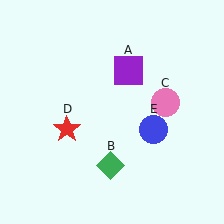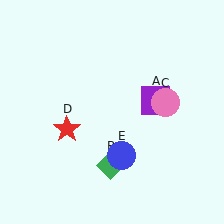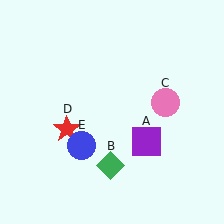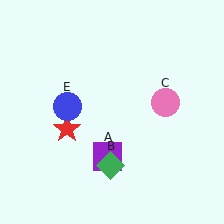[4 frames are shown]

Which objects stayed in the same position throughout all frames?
Green diamond (object B) and pink circle (object C) and red star (object D) remained stationary.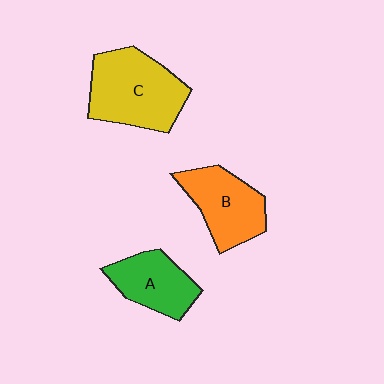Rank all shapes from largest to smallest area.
From largest to smallest: C (yellow), B (orange), A (green).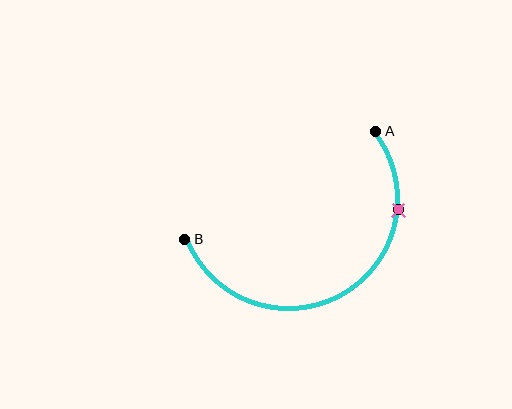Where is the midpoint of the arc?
The arc midpoint is the point on the curve farthest from the straight line joining A and B. It sits below that line.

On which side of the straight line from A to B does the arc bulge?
The arc bulges below the straight line connecting A and B.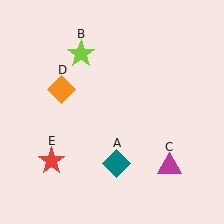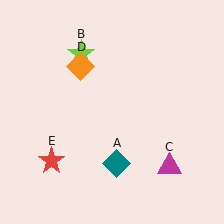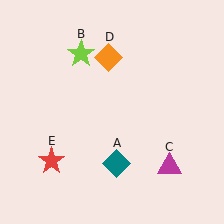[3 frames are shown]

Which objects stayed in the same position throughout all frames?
Teal diamond (object A) and lime star (object B) and magenta triangle (object C) and red star (object E) remained stationary.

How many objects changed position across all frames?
1 object changed position: orange diamond (object D).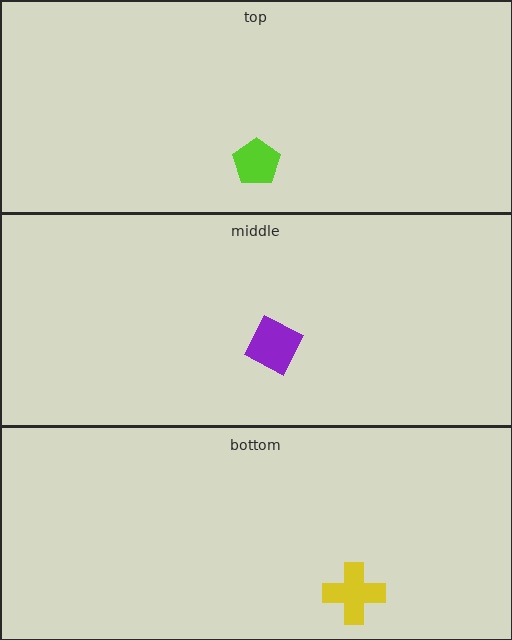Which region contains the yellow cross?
The bottom region.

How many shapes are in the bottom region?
1.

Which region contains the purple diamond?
The middle region.